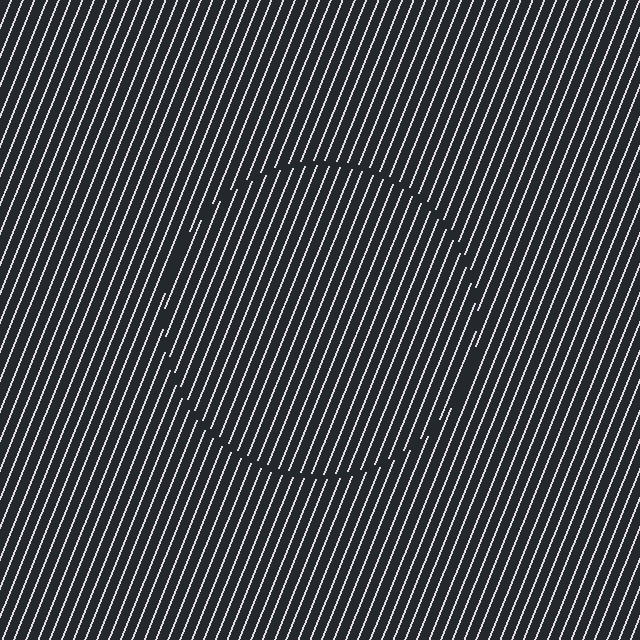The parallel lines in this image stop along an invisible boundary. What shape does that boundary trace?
An illusory circle. The interior of the shape contains the same grating, shifted by half a period — the contour is defined by the phase discontinuity where line-ends from the inner and outer gratings abut.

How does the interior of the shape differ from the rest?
The interior of the shape contains the same grating, shifted by half a period — the contour is defined by the phase discontinuity where line-ends from the inner and outer gratings abut.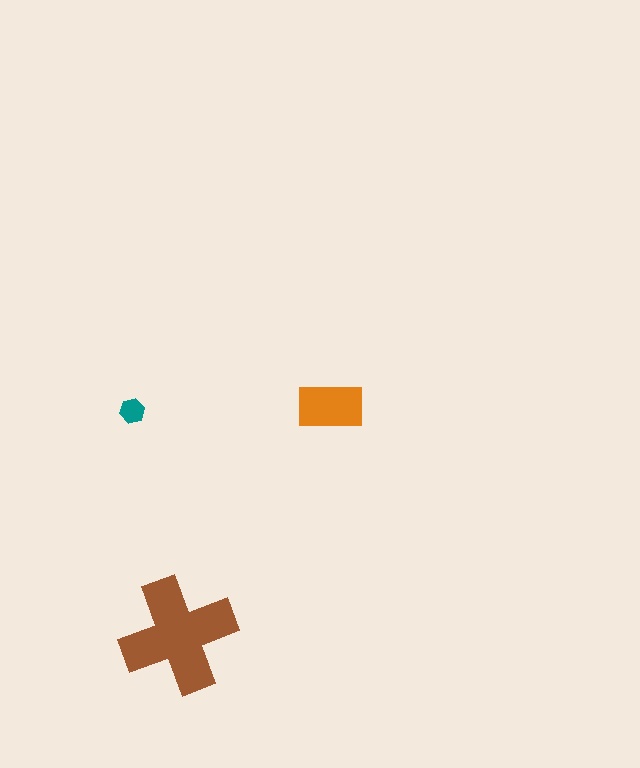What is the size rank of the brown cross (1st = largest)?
1st.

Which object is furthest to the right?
The orange rectangle is rightmost.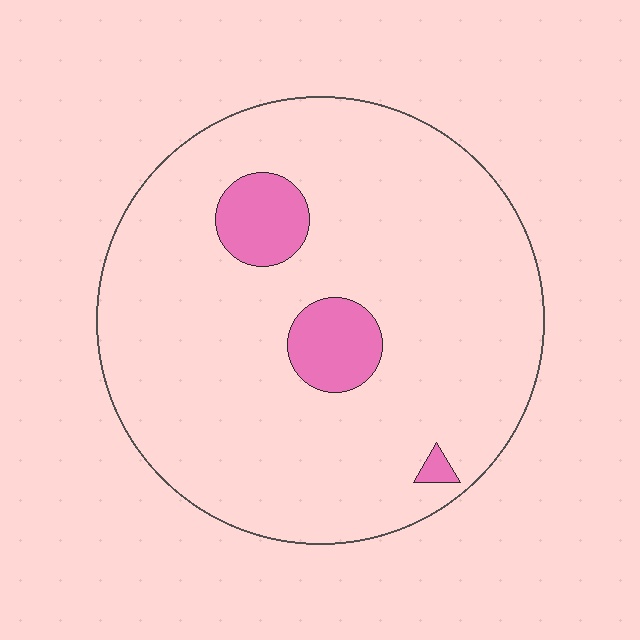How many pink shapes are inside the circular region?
3.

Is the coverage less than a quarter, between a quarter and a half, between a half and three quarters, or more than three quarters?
Less than a quarter.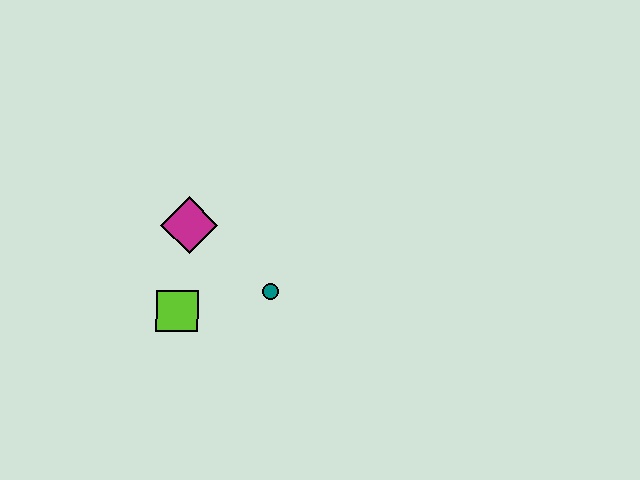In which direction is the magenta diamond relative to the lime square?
The magenta diamond is above the lime square.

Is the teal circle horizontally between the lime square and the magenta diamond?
No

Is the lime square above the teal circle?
No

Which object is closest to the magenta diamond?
The lime square is closest to the magenta diamond.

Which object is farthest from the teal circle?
The magenta diamond is farthest from the teal circle.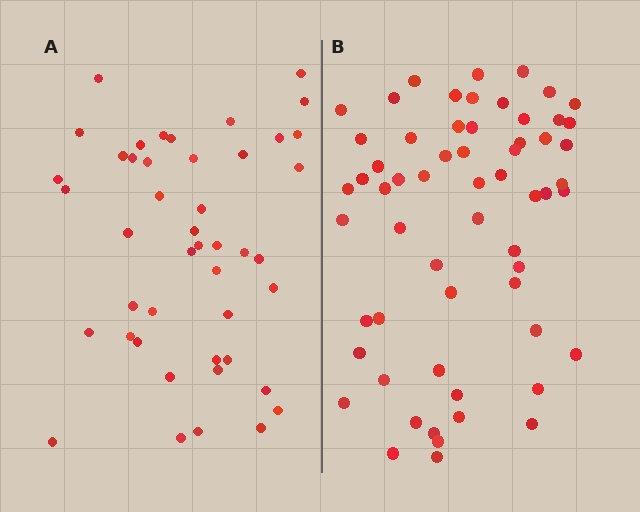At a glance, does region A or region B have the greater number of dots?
Region B (the right region) has more dots.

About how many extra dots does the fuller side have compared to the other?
Region B has approximately 15 more dots than region A.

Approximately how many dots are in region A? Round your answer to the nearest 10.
About 40 dots. (The exact count is 45, which rounds to 40.)